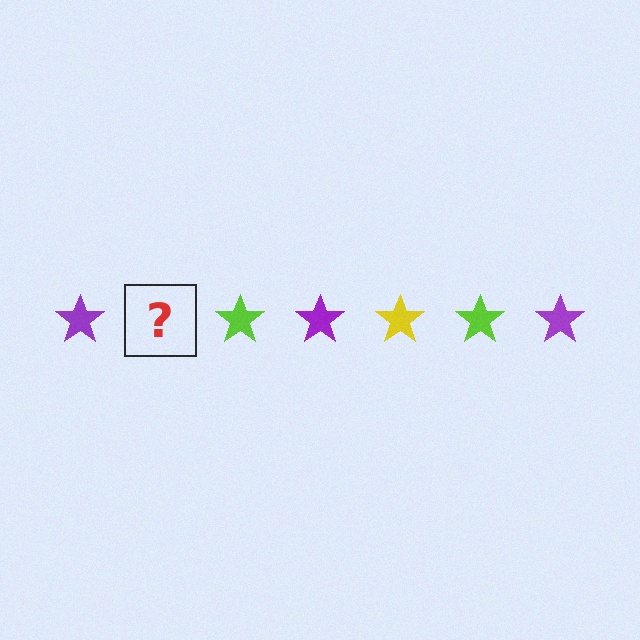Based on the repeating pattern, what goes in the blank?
The blank should be a yellow star.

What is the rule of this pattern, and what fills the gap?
The rule is that the pattern cycles through purple, yellow, lime stars. The gap should be filled with a yellow star.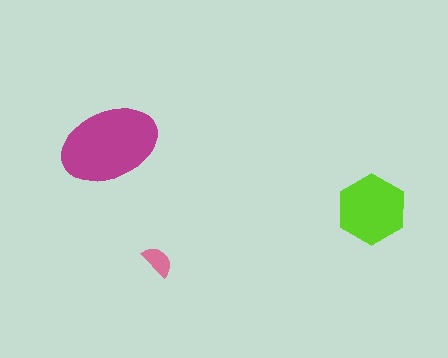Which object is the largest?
The magenta ellipse.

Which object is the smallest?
The pink semicircle.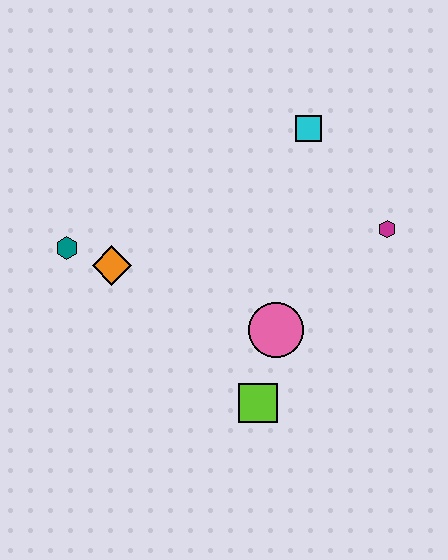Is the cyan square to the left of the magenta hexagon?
Yes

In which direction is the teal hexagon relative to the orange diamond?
The teal hexagon is to the left of the orange diamond.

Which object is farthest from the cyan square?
The lime square is farthest from the cyan square.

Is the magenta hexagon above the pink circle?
Yes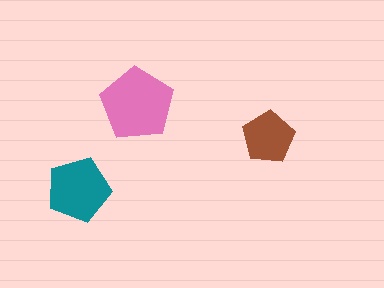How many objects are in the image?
There are 3 objects in the image.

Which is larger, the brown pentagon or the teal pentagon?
The teal one.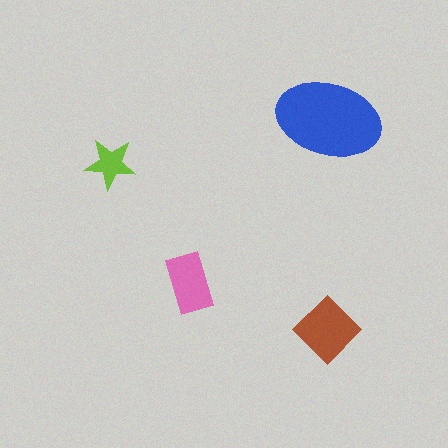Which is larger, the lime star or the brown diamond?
The brown diamond.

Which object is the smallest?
The lime star.